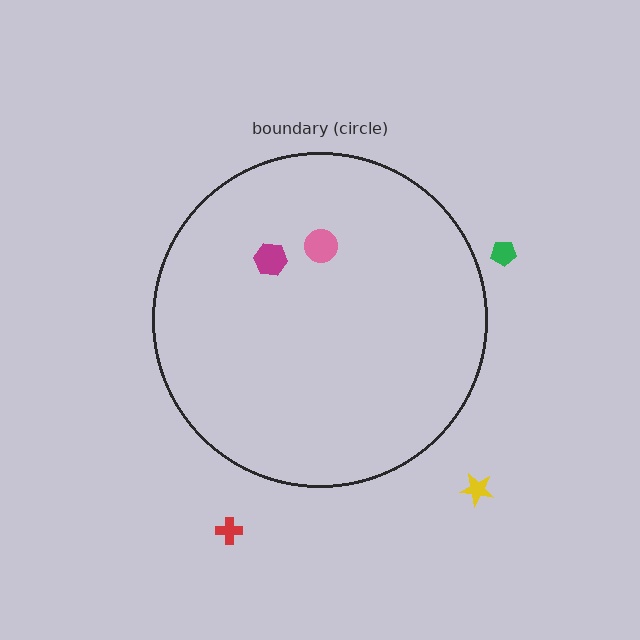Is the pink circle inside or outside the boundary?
Inside.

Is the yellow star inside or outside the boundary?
Outside.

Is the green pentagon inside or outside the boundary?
Outside.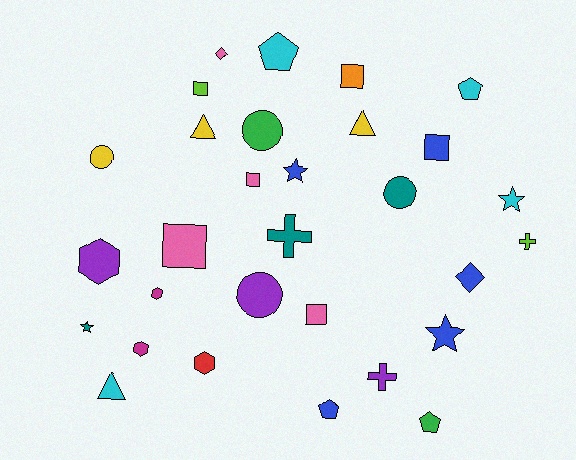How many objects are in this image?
There are 30 objects.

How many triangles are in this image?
There are 3 triangles.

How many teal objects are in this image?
There are 3 teal objects.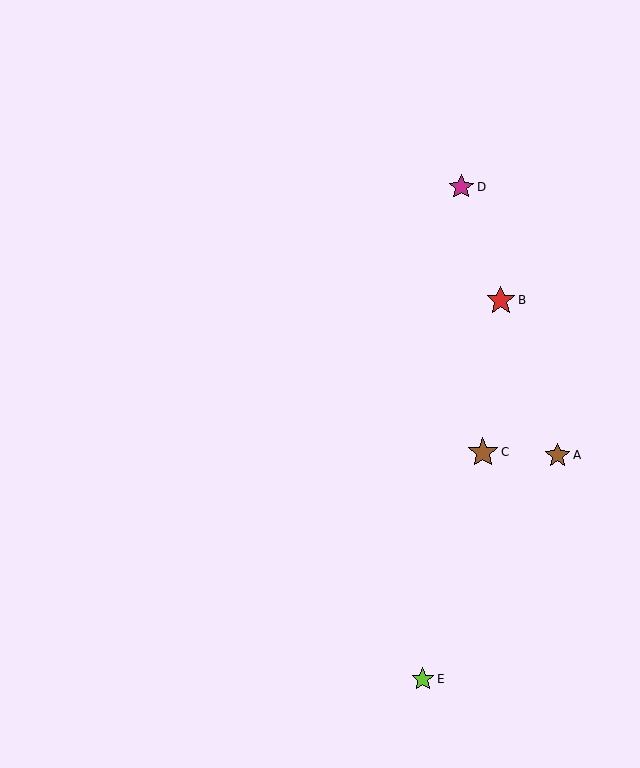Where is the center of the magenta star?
The center of the magenta star is at (461, 187).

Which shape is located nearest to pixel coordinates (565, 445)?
The brown star (labeled A) at (557, 455) is nearest to that location.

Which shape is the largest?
The brown star (labeled C) is the largest.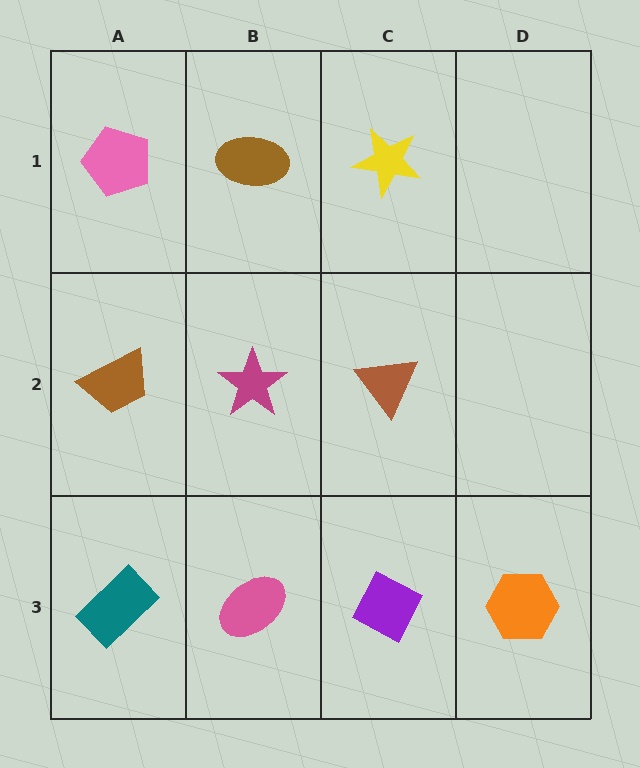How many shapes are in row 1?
3 shapes.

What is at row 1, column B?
A brown ellipse.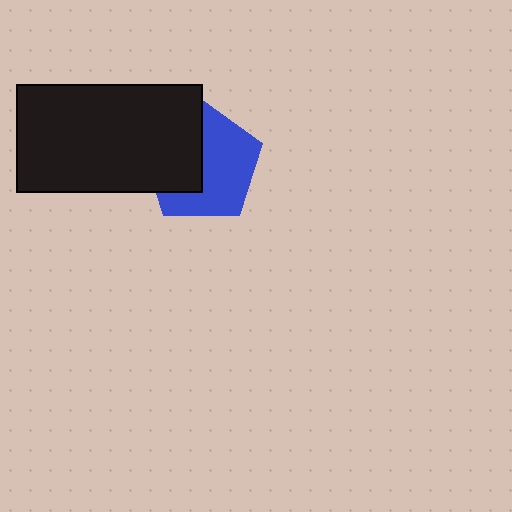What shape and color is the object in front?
The object in front is a black rectangle.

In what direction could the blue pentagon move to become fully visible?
The blue pentagon could move right. That would shift it out from behind the black rectangle entirely.